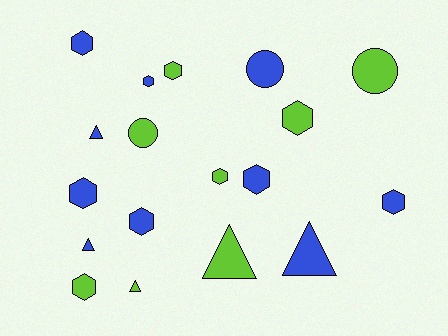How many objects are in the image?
There are 18 objects.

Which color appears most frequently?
Blue, with 10 objects.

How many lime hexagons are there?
There are 4 lime hexagons.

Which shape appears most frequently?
Hexagon, with 10 objects.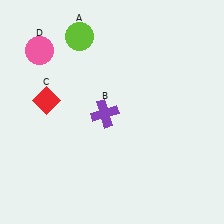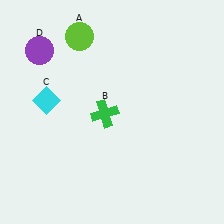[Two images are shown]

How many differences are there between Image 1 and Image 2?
There are 3 differences between the two images.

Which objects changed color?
B changed from purple to green. C changed from red to cyan. D changed from pink to purple.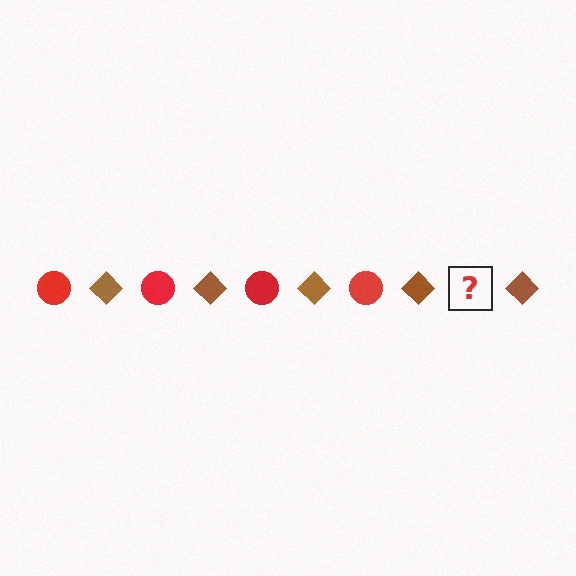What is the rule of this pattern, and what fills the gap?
The rule is that the pattern alternates between red circle and brown diamond. The gap should be filled with a red circle.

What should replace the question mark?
The question mark should be replaced with a red circle.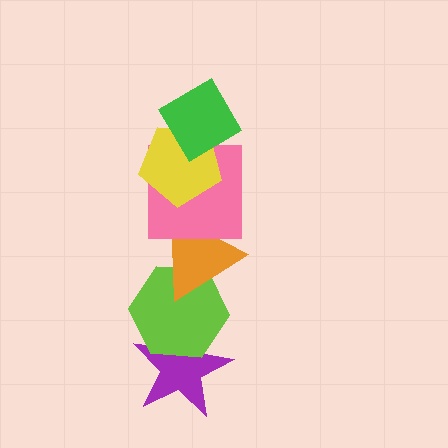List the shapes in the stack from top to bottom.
From top to bottom: the green diamond, the yellow pentagon, the pink square, the orange triangle, the lime hexagon, the purple star.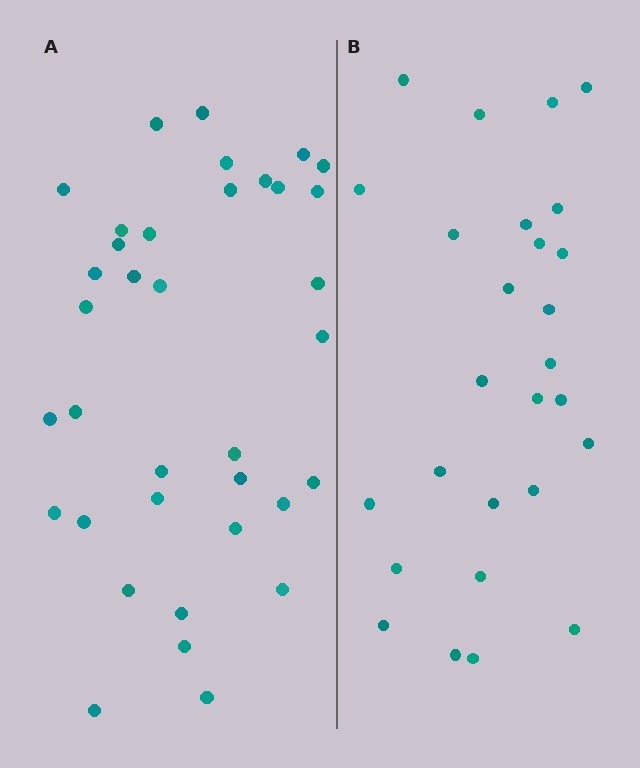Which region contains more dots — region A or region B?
Region A (the left region) has more dots.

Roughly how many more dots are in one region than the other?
Region A has roughly 8 or so more dots than region B.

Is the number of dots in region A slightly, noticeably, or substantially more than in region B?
Region A has noticeably more, but not dramatically so. The ratio is roughly 1.3 to 1.